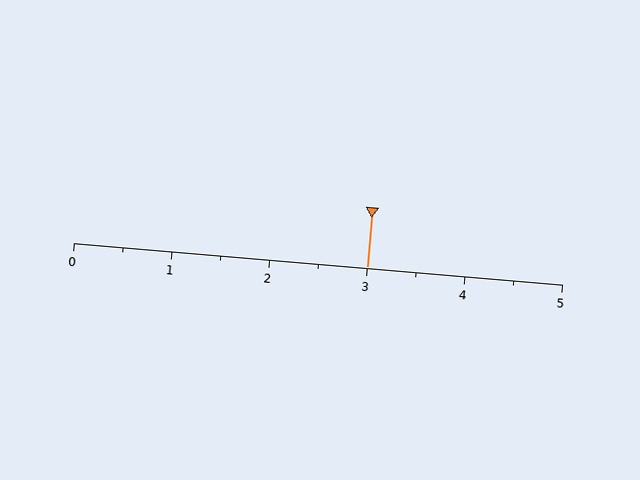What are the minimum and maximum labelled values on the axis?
The axis runs from 0 to 5.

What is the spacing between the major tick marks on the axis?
The major ticks are spaced 1 apart.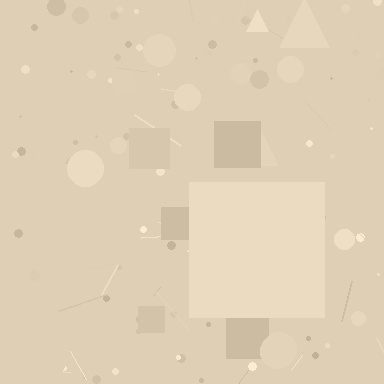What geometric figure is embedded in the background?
A square is embedded in the background.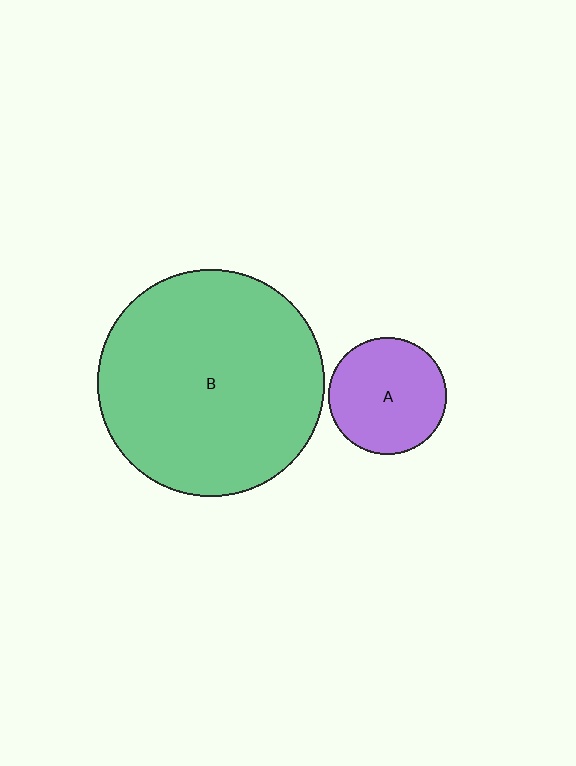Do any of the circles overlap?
No, none of the circles overlap.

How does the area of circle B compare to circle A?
Approximately 3.7 times.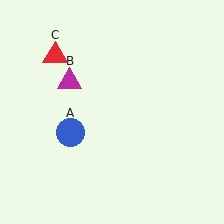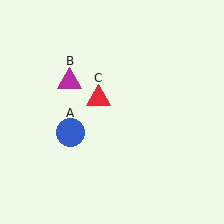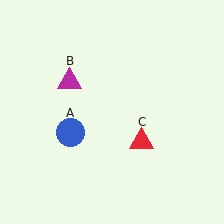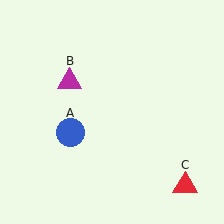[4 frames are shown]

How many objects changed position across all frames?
1 object changed position: red triangle (object C).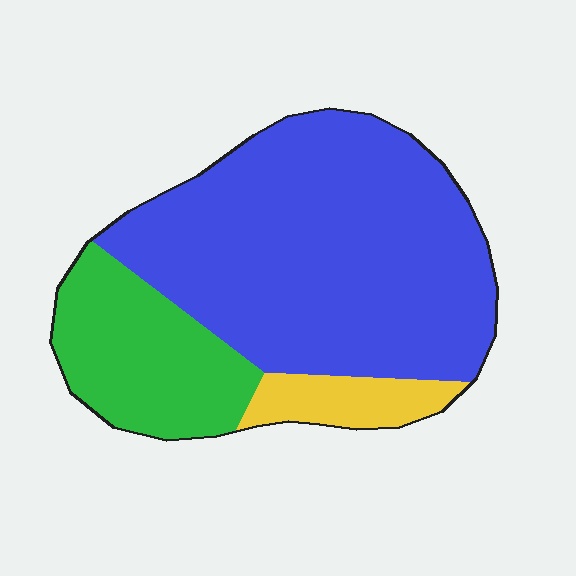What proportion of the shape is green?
Green takes up between a sixth and a third of the shape.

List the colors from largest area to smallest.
From largest to smallest: blue, green, yellow.